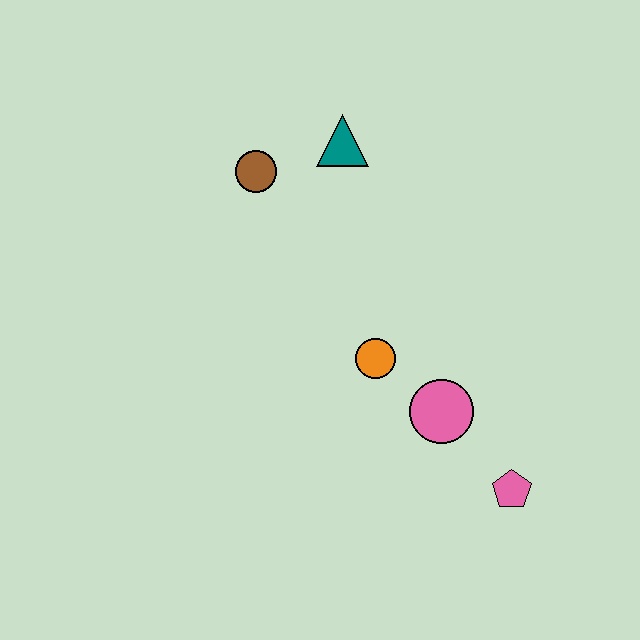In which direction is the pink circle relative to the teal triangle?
The pink circle is below the teal triangle.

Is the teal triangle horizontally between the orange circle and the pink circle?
No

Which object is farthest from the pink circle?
The brown circle is farthest from the pink circle.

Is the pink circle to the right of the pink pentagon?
No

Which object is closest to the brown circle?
The teal triangle is closest to the brown circle.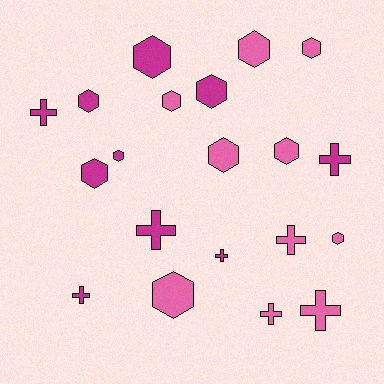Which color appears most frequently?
Pink, with 10 objects.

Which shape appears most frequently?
Hexagon, with 12 objects.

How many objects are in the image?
There are 20 objects.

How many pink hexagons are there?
There are 7 pink hexagons.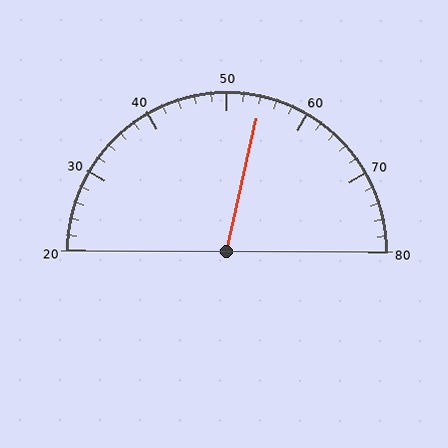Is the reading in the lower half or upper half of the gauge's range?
The reading is in the upper half of the range (20 to 80).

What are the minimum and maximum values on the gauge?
The gauge ranges from 20 to 80.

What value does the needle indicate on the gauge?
The needle indicates approximately 54.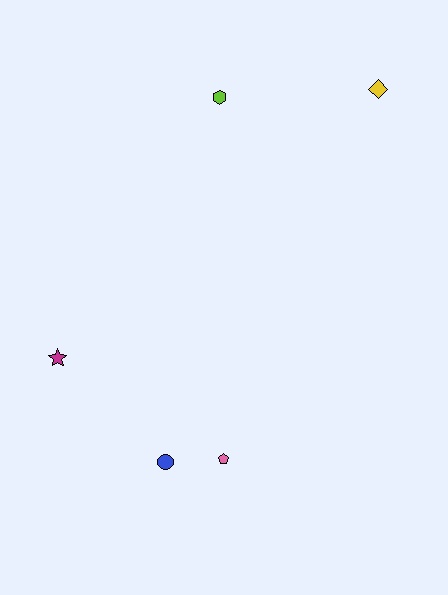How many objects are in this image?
There are 5 objects.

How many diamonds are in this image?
There is 1 diamond.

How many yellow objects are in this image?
There is 1 yellow object.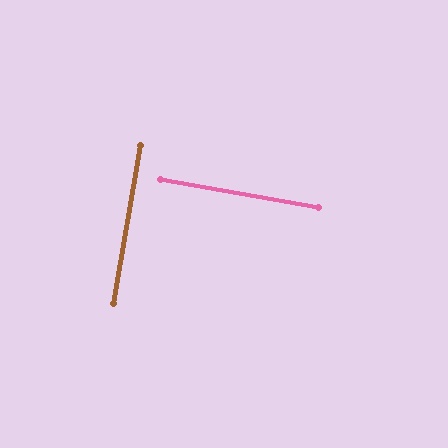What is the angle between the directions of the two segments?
Approximately 90 degrees.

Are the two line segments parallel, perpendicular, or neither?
Perpendicular — they meet at approximately 90°.